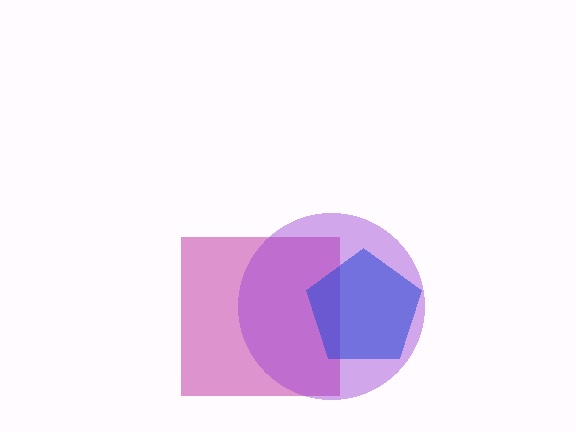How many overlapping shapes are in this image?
There are 3 overlapping shapes in the image.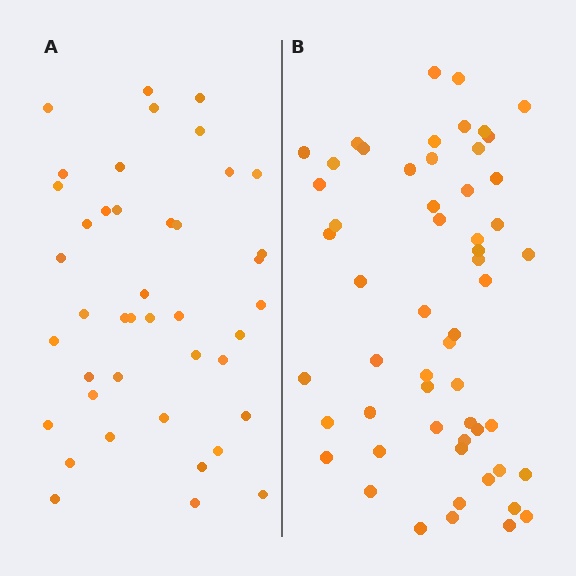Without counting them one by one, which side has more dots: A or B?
Region B (the right region) has more dots.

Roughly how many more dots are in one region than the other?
Region B has approximately 15 more dots than region A.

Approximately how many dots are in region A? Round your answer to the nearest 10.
About 40 dots. (The exact count is 42, which rounds to 40.)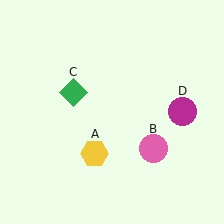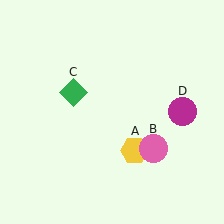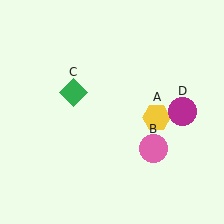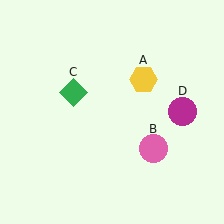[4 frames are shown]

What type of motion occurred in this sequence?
The yellow hexagon (object A) rotated counterclockwise around the center of the scene.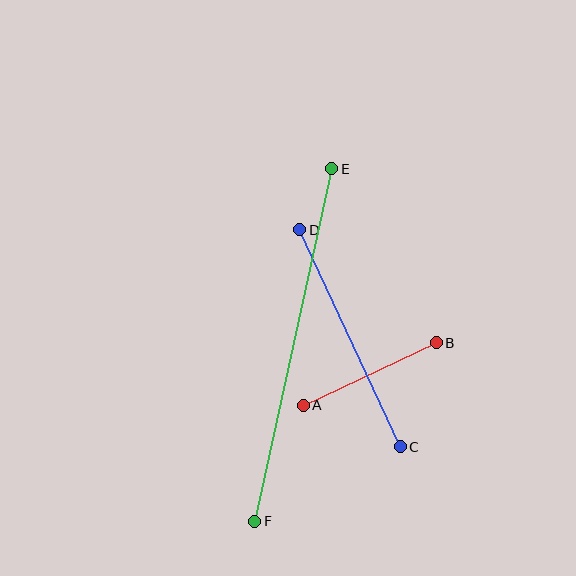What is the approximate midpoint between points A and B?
The midpoint is at approximately (370, 374) pixels.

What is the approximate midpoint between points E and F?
The midpoint is at approximately (293, 345) pixels.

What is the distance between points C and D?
The distance is approximately 239 pixels.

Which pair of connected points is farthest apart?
Points E and F are farthest apart.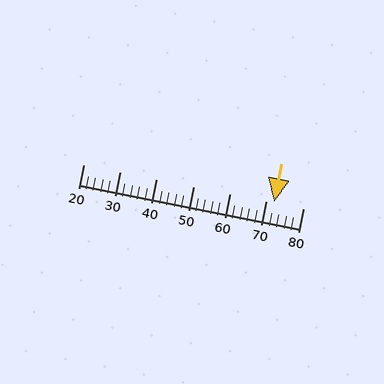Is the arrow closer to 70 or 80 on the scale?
The arrow is closer to 70.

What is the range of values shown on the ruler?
The ruler shows values from 20 to 80.